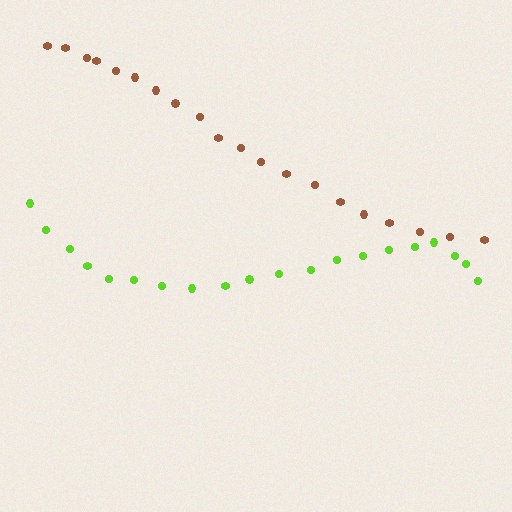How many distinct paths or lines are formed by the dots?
There are 2 distinct paths.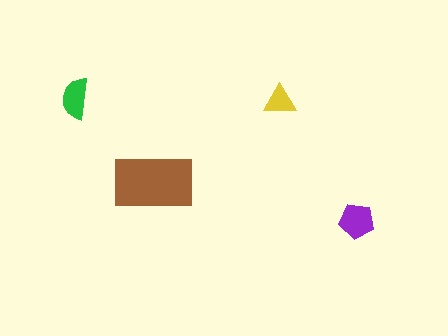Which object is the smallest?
The yellow triangle.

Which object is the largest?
The brown rectangle.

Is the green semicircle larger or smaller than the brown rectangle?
Smaller.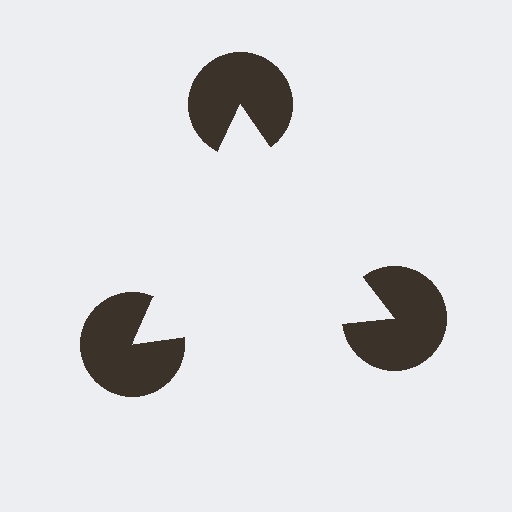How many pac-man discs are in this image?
There are 3 — one at each vertex of the illusory triangle.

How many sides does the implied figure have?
3 sides.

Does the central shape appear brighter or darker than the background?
It typically appears slightly brighter than the background, even though no actual brightness change is drawn.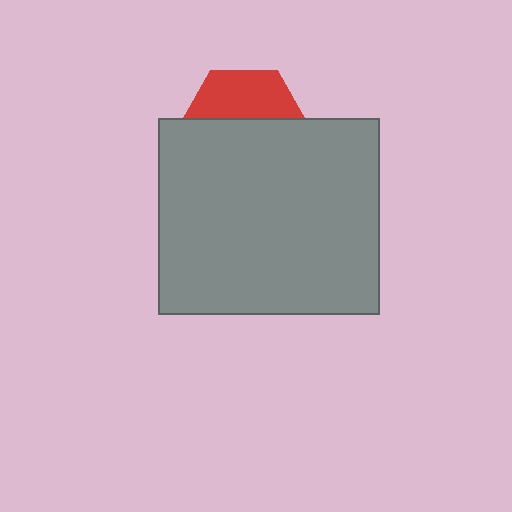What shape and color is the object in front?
The object in front is a gray rectangle.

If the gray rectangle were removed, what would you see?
You would see the complete red hexagon.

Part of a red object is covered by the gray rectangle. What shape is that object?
It is a hexagon.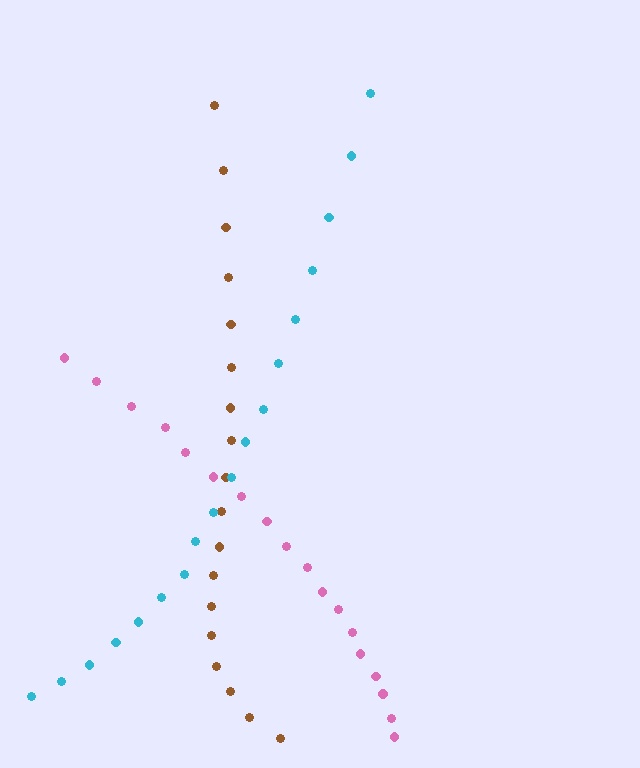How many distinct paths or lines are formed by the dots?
There are 3 distinct paths.